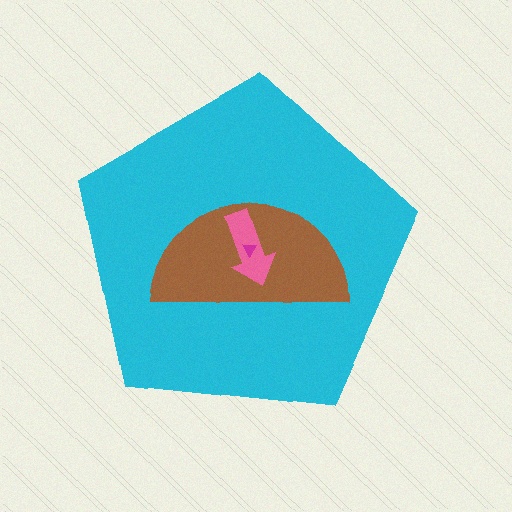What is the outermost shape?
The cyan pentagon.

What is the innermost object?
The magenta triangle.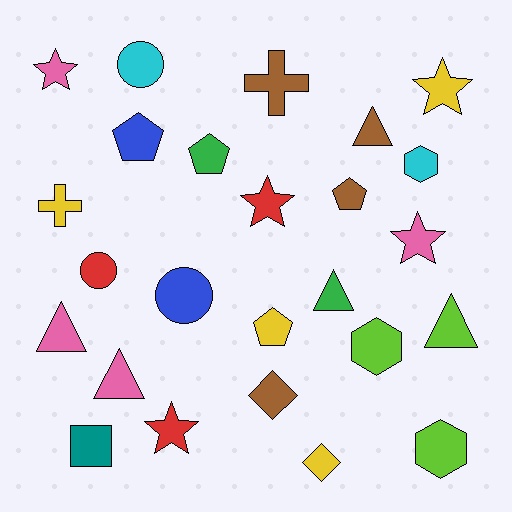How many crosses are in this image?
There are 2 crosses.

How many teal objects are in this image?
There is 1 teal object.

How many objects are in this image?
There are 25 objects.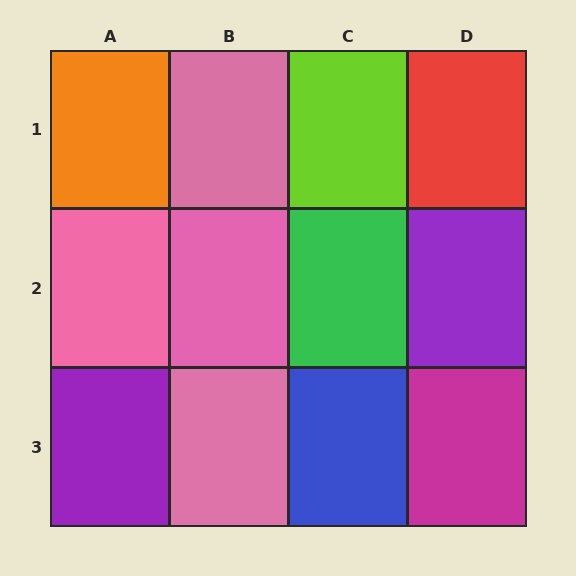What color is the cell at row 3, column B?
Pink.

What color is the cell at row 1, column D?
Red.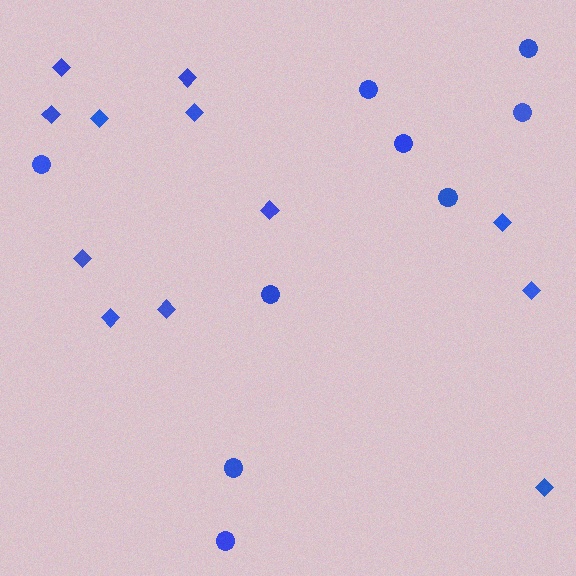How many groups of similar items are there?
There are 2 groups: one group of circles (9) and one group of diamonds (12).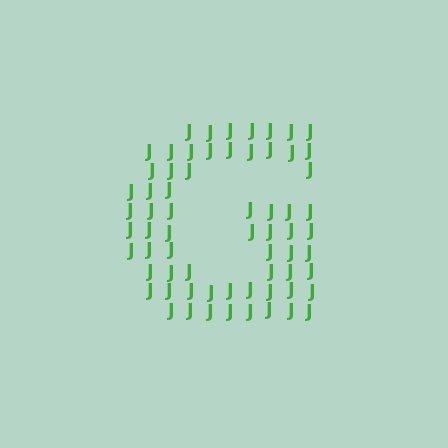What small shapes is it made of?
It is made of small letter J's.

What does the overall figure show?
The overall figure shows the letter G.